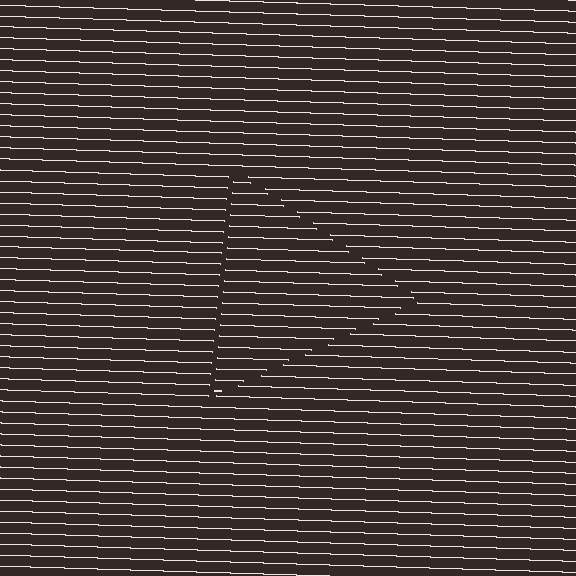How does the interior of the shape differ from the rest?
The interior of the shape contains the same grating, shifted by half a period — the contour is defined by the phase discontinuity where line-ends from the inner and outer gratings abut.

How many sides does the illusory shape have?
3 sides — the line-ends trace a triangle.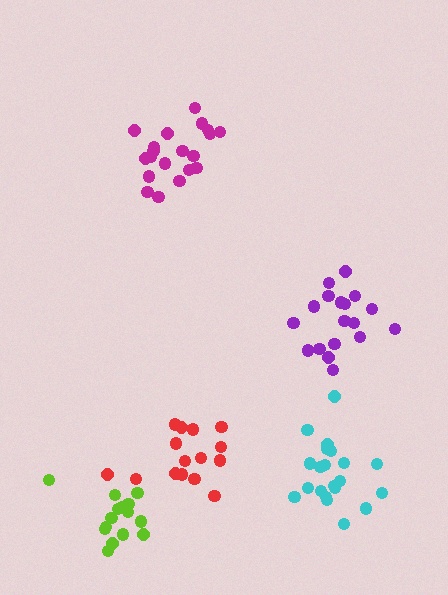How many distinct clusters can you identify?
There are 5 distinct clusters.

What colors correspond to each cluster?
The clusters are colored: purple, red, magenta, cyan, lime.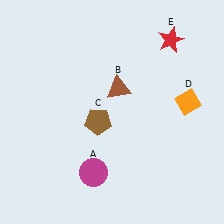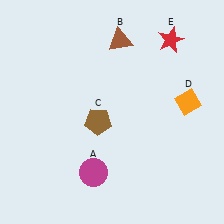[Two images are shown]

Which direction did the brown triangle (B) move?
The brown triangle (B) moved up.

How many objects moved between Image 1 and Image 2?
1 object moved between the two images.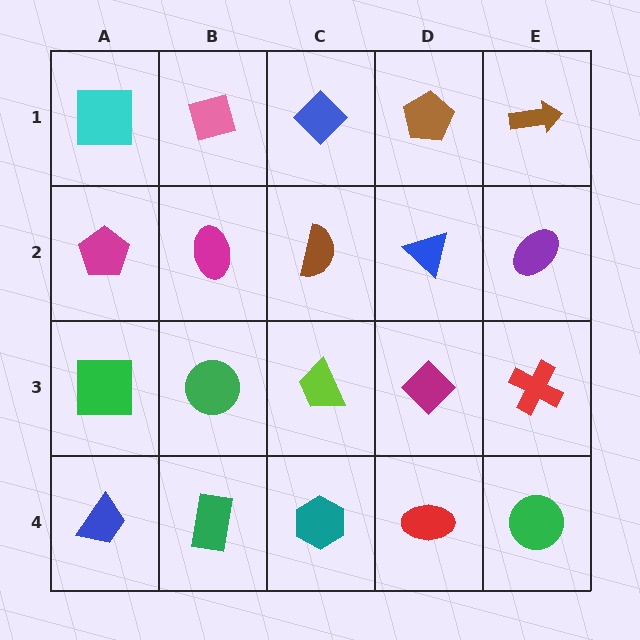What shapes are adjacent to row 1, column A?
A magenta pentagon (row 2, column A), a pink diamond (row 1, column B).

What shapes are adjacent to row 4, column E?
A red cross (row 3, column E), a red ellipse (row 4, column D).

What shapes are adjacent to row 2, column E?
A brown arrow (row 1, column E), a red cross (row 3, column E), a blue triangle (row 2, column D).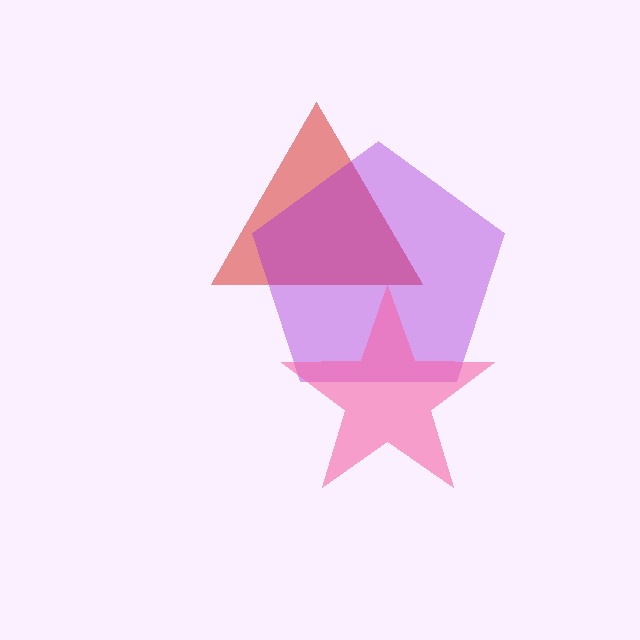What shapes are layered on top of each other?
The layered shapes are: a red triangle, a purple pentagon, a pink star.